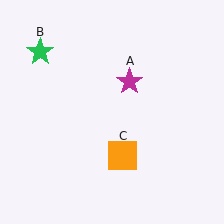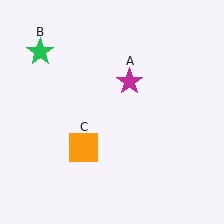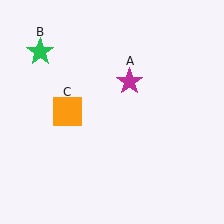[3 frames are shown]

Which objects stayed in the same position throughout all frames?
Magenta star (object A) and green star (object B) remained stationary.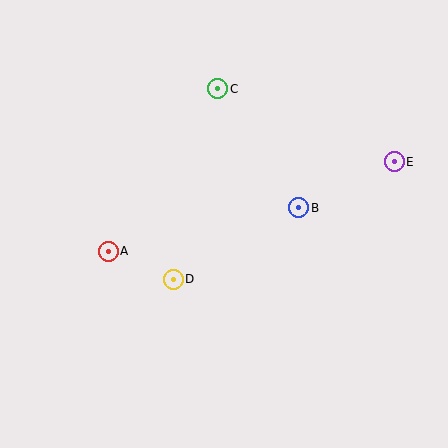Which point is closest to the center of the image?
Point D at (173, 279) is closest to the center.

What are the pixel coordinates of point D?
Point D is at (173, 279).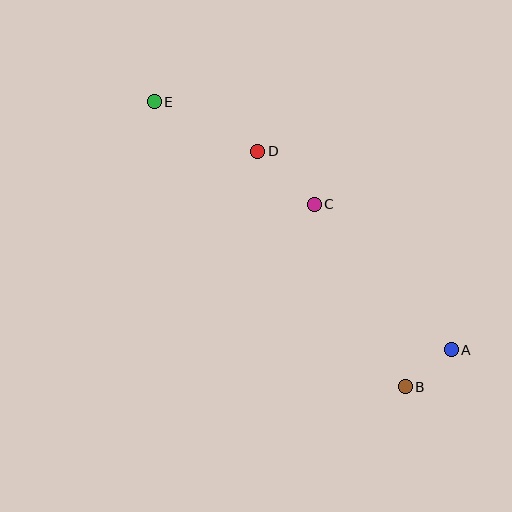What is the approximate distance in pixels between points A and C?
The distance between A and C is approximately 200 pixels.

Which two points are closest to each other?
Points A and B are closest to each other.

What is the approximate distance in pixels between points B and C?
The distance between B and C is approximately 204 pixels.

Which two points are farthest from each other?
Points A and E are farthest from each other.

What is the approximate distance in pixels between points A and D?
The distance between A and D is approximately 277 pixels.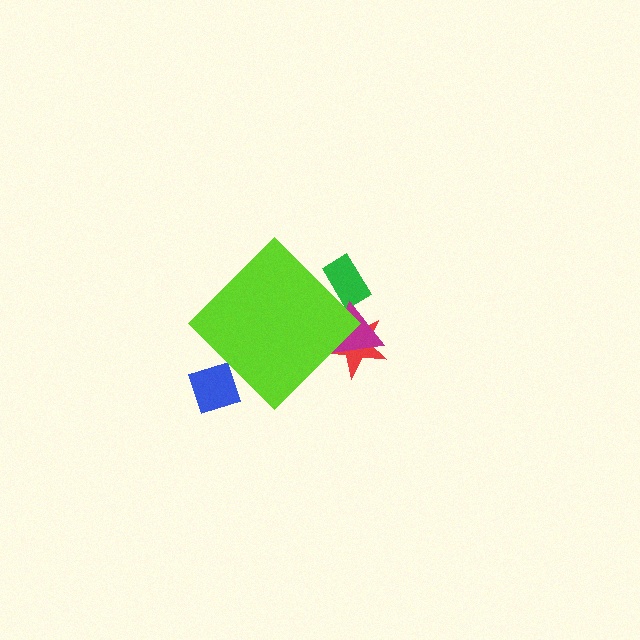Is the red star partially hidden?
Yes, the red star is partially hidden behind the lime diamond.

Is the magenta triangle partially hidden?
Yes, the magenta triangle is partially hidden behind the lime diamond.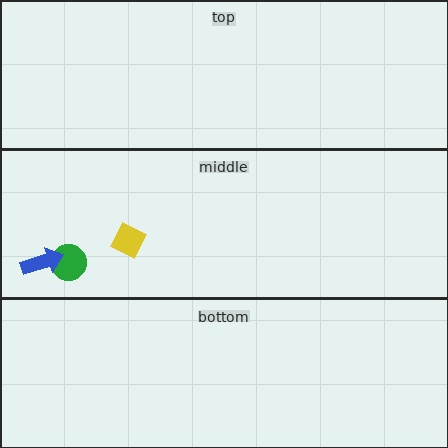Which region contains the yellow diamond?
The middle region.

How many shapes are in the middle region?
3.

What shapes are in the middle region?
The green circle, the yellow diamond, the blue arrow.